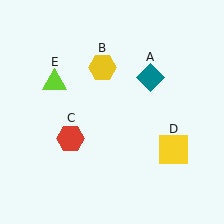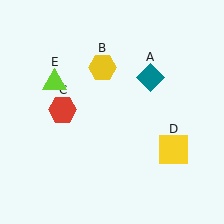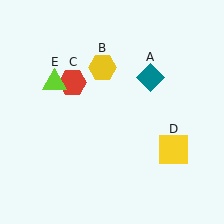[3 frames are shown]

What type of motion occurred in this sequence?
The red hexagon (object C) rotated clockwise around the center of the scene.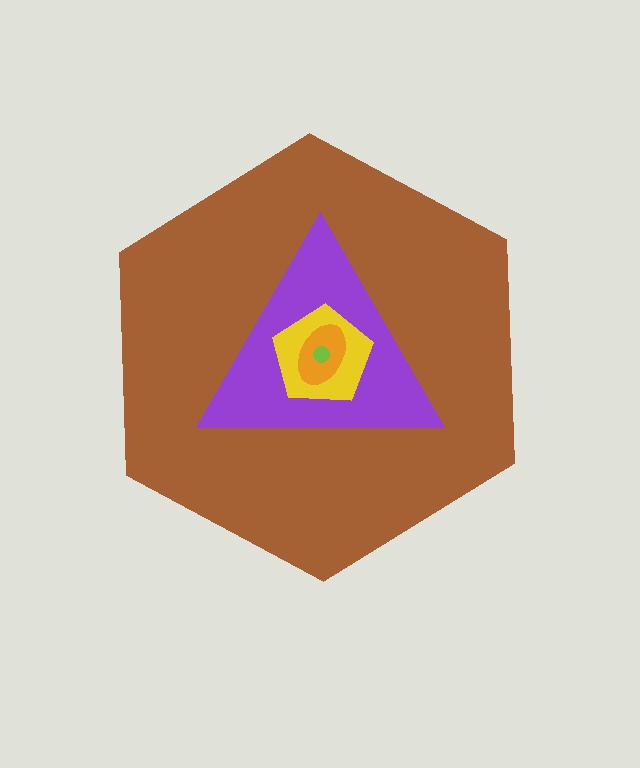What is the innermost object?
The lime circle.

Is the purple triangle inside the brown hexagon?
Yes.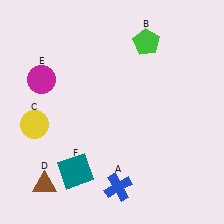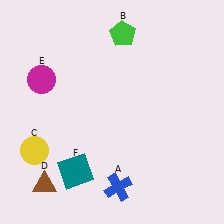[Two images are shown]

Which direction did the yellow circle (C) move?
The yellow circle (C) moved down.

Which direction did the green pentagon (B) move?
The green pentagon (B) moved left.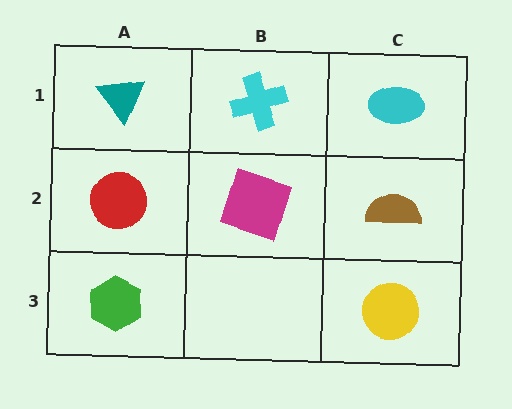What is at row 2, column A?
A red circle.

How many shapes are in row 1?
3 shapes.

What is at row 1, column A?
A teal triangle.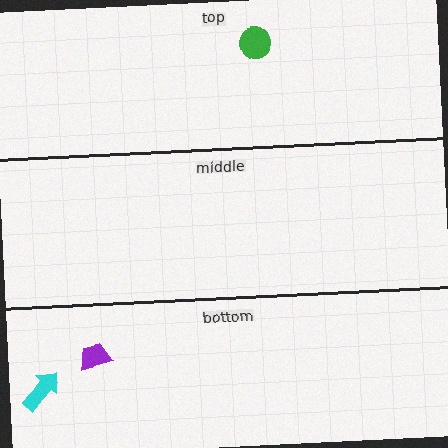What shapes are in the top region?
The green circle.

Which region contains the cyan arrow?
The bottom region.